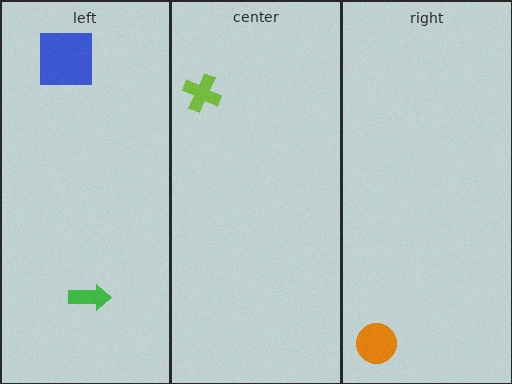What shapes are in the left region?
The blue square, the green arrow.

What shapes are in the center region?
The lime cross.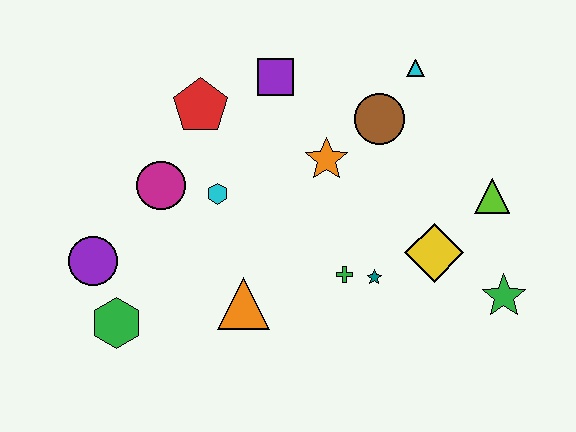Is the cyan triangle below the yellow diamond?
No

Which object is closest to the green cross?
The teal star is closest to the green cross.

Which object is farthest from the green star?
The purple circle is farthest from the green star.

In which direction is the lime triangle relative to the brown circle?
The lime triangle is to the right of the brown circle.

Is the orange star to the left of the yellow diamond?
Yes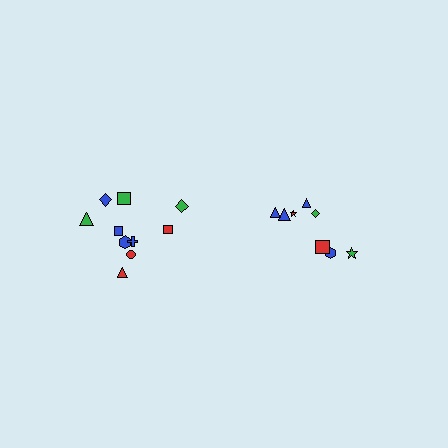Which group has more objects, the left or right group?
The left group.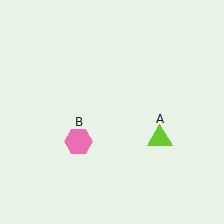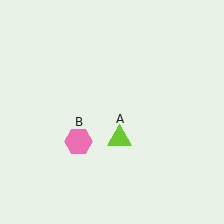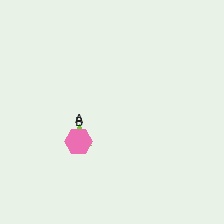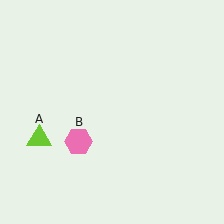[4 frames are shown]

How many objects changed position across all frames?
1 object changed position: lime triangle (object A).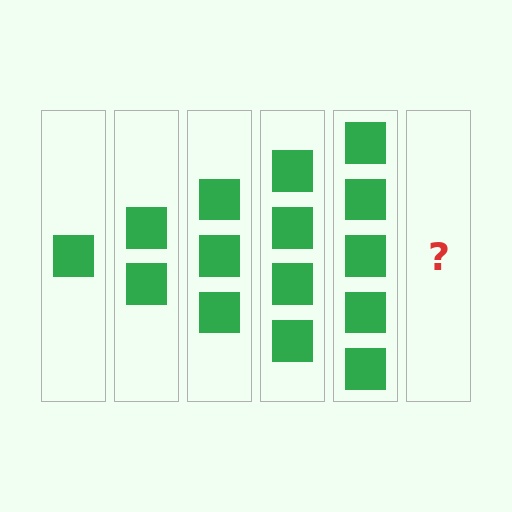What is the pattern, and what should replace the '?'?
The pattern is that each step adds one more square. The '?' should be 6 squares.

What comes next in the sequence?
The next element should be 6 squares.